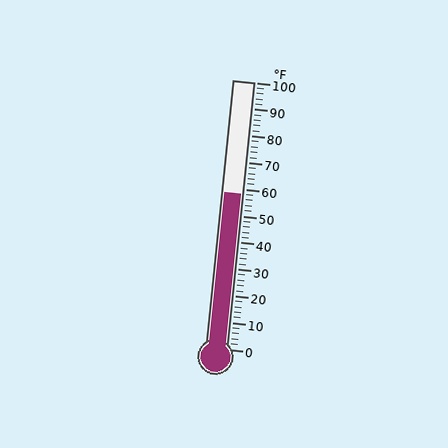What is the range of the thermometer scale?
The thermometer scale ranges from 0°F to 100°F.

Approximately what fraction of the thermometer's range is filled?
The thermometer is filled to approximately 60% of its range.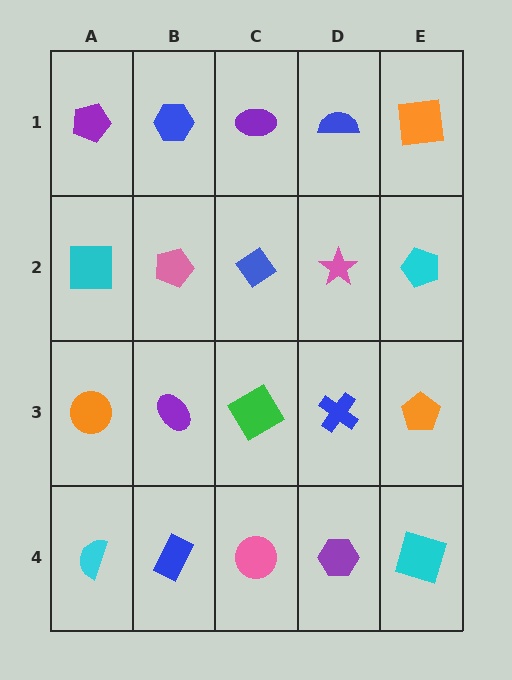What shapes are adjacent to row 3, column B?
A pink pentagon (row 2, column B), a blue rectangle (row 4, column B), an orange circle (row 3, column A), a green diamond (row 3, column C).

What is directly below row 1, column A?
A cyan square.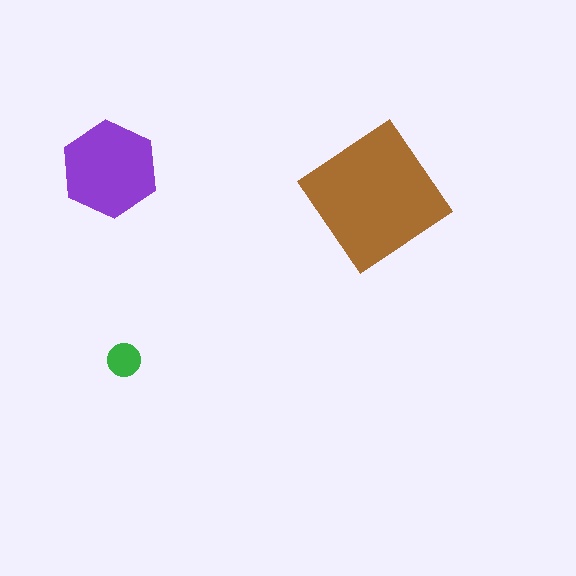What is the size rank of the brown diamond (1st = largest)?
1st.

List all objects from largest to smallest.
The brown diamond, the purple hexagon, the green circle.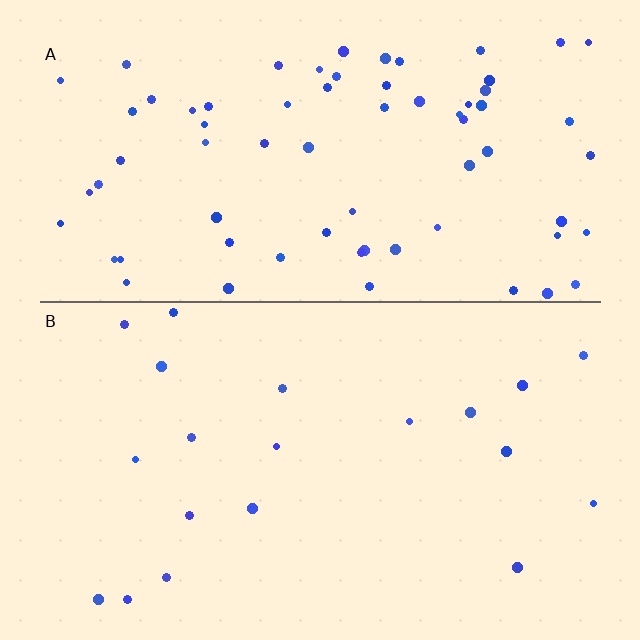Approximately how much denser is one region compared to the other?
Approximately 3.5× — region A over region B.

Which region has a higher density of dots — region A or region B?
A (the top).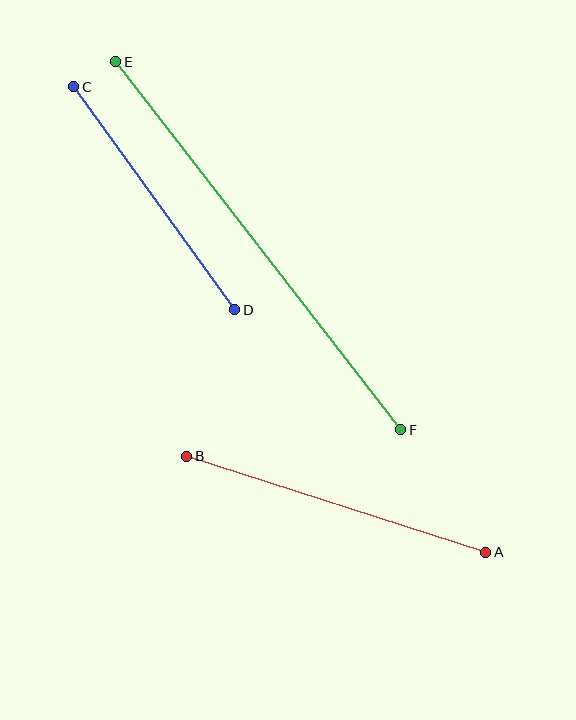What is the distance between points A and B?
The distance is approximately 314 pixels.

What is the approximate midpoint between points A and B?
The midpoint is at approximately (336, 504) pixels.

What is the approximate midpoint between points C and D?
The midpoint is at approximately (154, 198) pixels.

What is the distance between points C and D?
The distance is approximately 275 pixels.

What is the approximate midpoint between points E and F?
The midpoint is at approximately (258, 246) pixels.